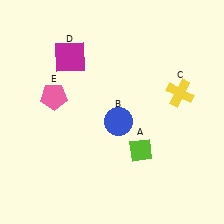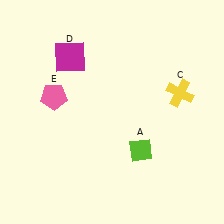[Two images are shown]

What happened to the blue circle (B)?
The blue circle (B) was removed in Image 2. It was in the bottom-right area of Image 1.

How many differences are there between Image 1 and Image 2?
There is 1 difference between the two images.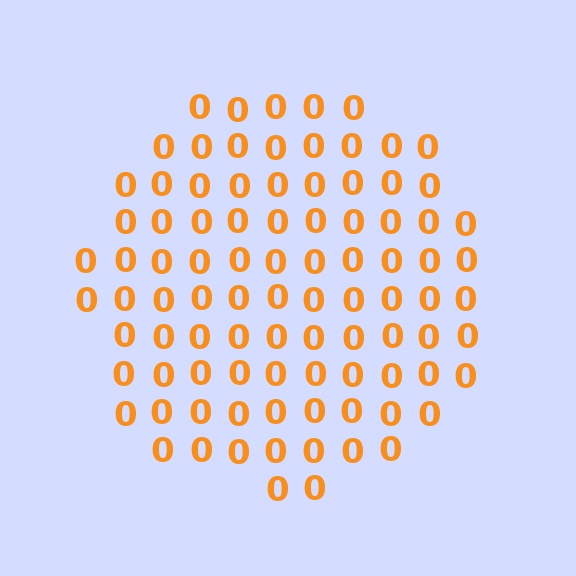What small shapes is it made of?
It is made of small digit 0's.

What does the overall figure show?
The overall figure shows a circle.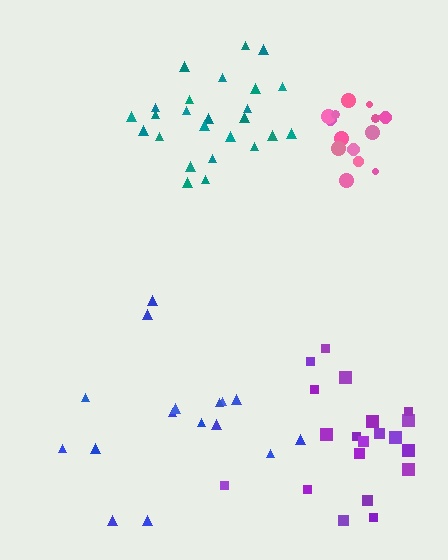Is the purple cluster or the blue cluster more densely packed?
Purple.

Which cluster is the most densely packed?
Pink.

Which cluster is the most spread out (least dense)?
Blue.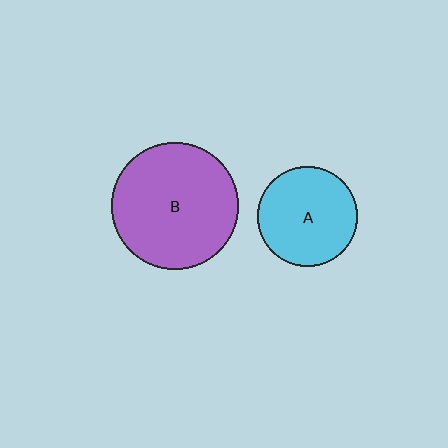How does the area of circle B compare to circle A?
Approximately 1.6 times.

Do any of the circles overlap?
No, none of the circles overlap.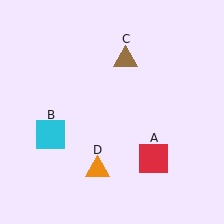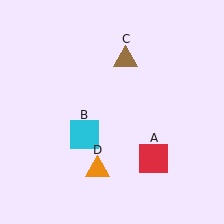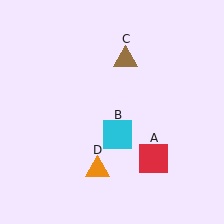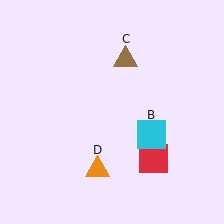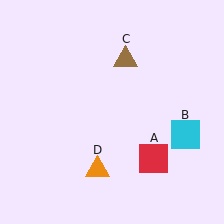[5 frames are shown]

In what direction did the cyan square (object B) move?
The cyan square (object B) moved right.